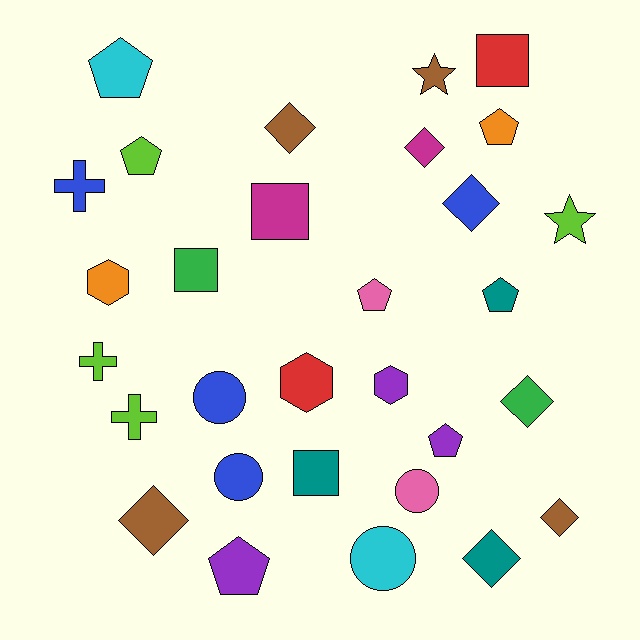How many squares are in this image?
There are 4 squares.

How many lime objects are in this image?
There are 4 lime objects.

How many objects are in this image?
There are 30 objects.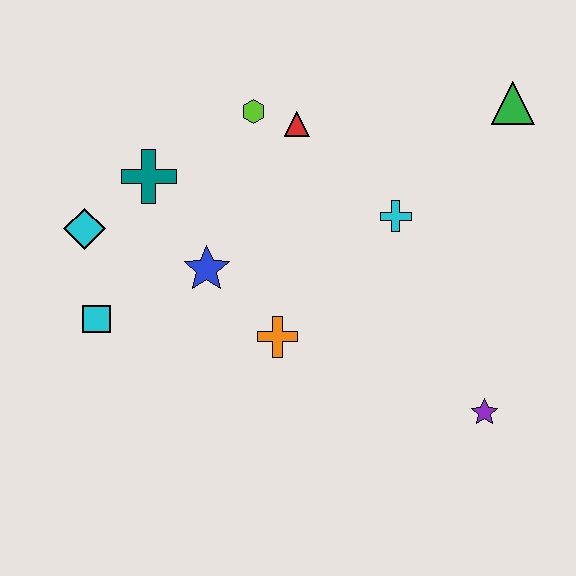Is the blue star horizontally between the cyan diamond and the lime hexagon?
Yes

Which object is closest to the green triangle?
The cyan cross is closest to the green triangle.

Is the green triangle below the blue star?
No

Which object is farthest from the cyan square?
The green triangle is farthest from the cyan square.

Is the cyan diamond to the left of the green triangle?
Yes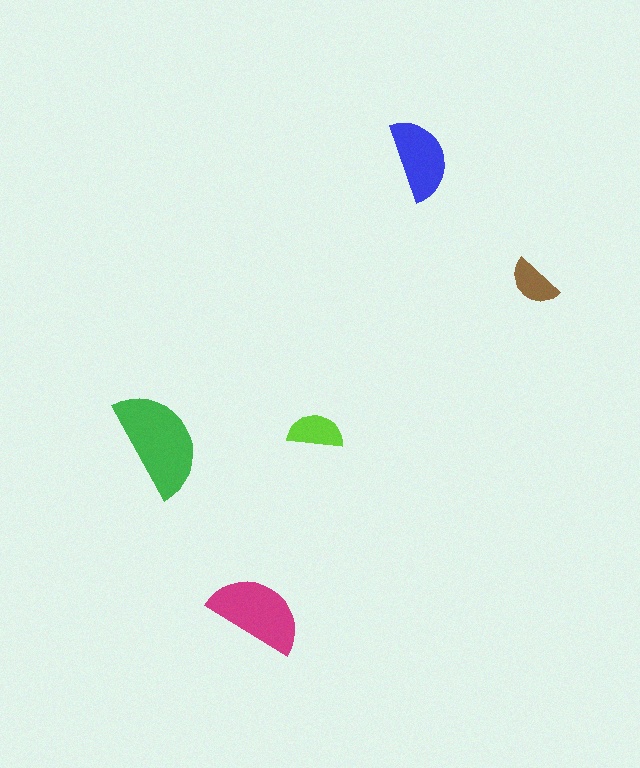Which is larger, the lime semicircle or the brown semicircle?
The lime one.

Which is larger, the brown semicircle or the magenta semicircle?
The magenta one.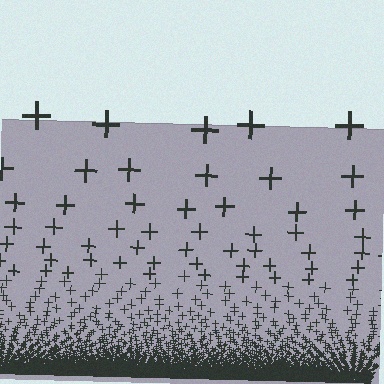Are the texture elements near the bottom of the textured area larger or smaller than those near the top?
Smaller. The gradient is inverted — elements near the bottom are smaller and denser.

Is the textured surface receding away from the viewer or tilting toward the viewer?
The surface appears to tilt toward the viewer. Texture elements get larger and sparser toward the top.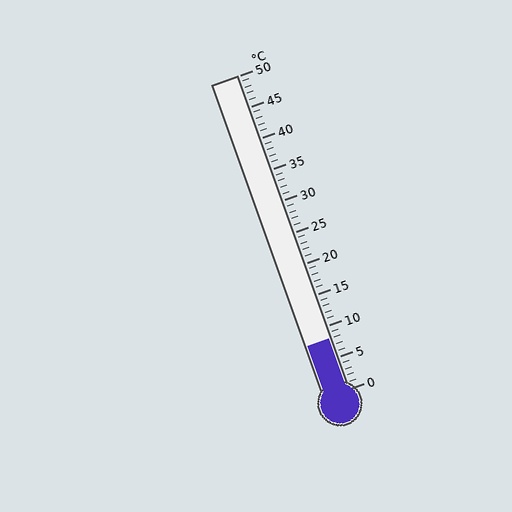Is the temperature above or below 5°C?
The temperature is above 5°C.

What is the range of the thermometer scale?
The thermometer scale ranges from 0°C to 50°C.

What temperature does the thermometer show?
The thermometer shows approximately 8°C.